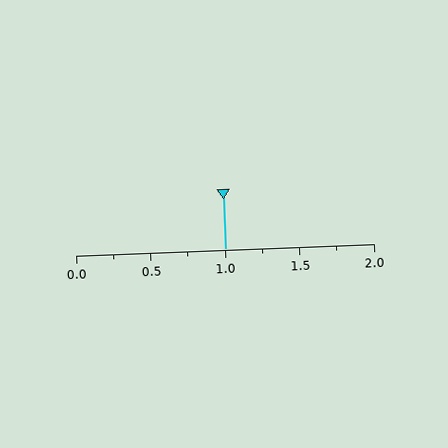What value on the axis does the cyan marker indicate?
The marker indicates approximately 1.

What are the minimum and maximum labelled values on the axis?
The axis runs from 0.0 to 2.0.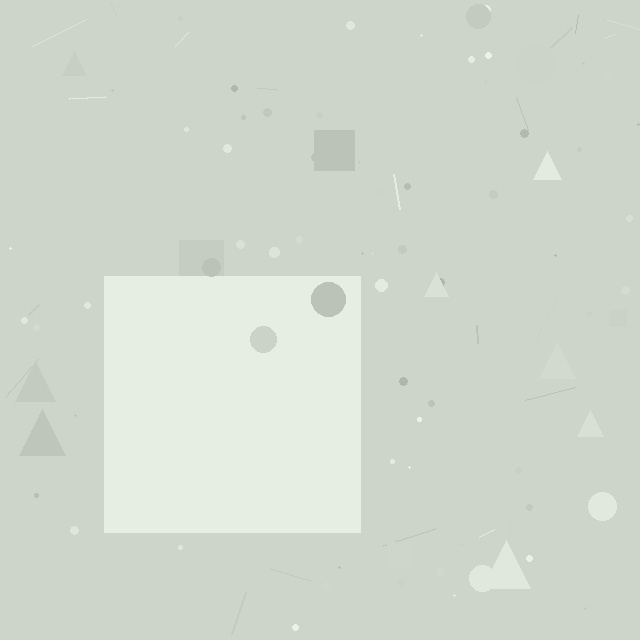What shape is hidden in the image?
A square is hidden in the image.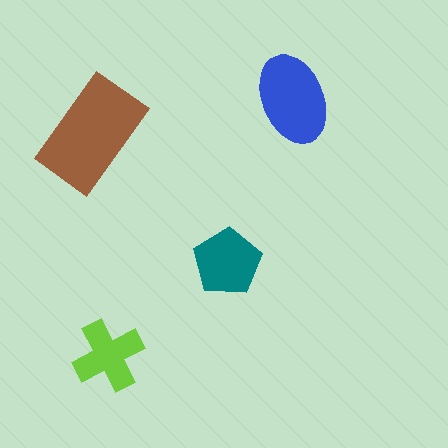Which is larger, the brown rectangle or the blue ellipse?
The brown rectangle.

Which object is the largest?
The brown rectangle.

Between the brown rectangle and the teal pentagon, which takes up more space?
The brown rectangle.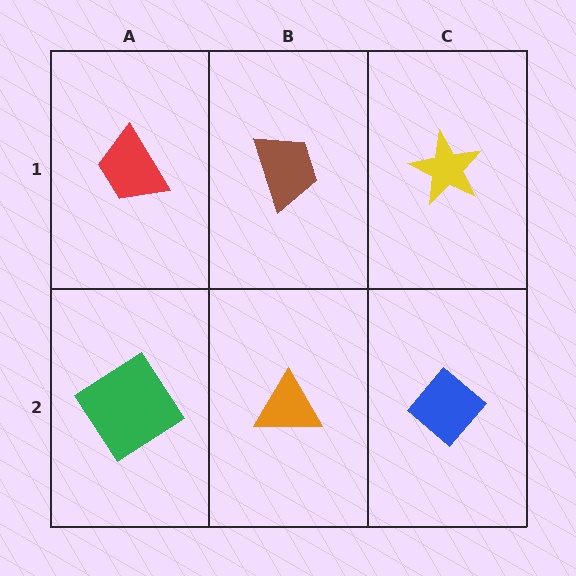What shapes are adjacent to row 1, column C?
A blue diamond (row 2, column C), a brown trapezoid (row 1, column B).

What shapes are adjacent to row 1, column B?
An orange triangle (row 2, column B), a red trapezoid (row 1, column A), a yellow star (row 1, column C).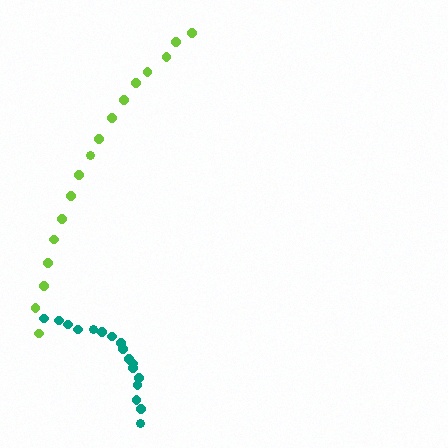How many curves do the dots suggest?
There are 2 distinct paths.